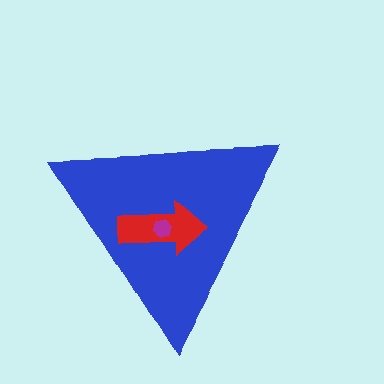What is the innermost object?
The magenta hexagon.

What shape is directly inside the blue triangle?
The red arrow.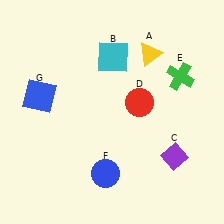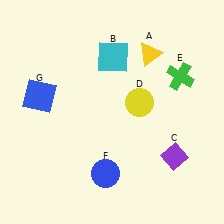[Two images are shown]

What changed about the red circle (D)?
In Image 1, D is red. In Image 2, it changed to yellow.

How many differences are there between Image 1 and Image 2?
There is 1 difference between the two images.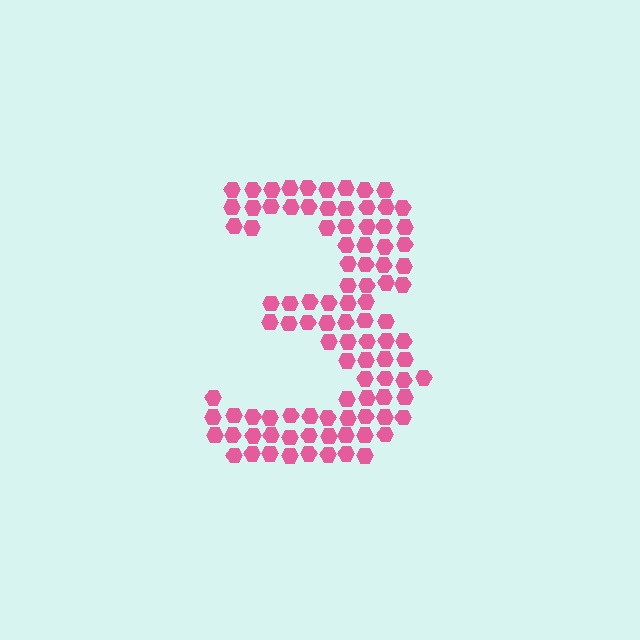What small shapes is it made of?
It is made of small hexagons.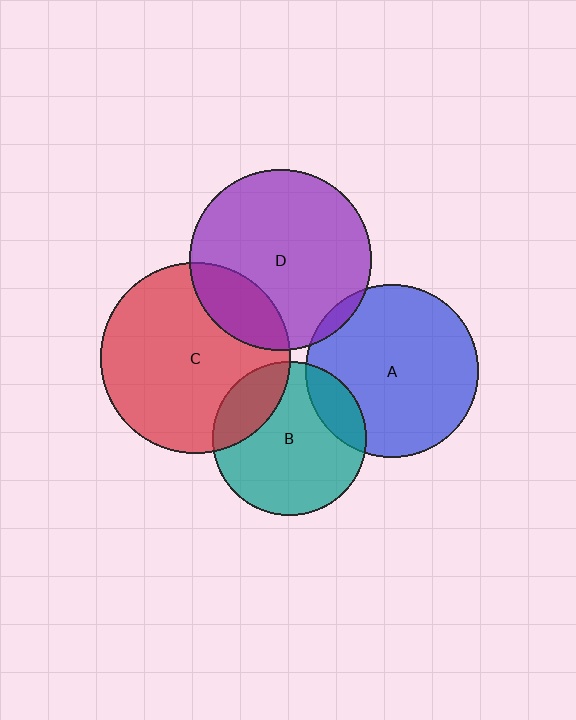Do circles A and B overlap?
Yes.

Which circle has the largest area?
Circle C (red).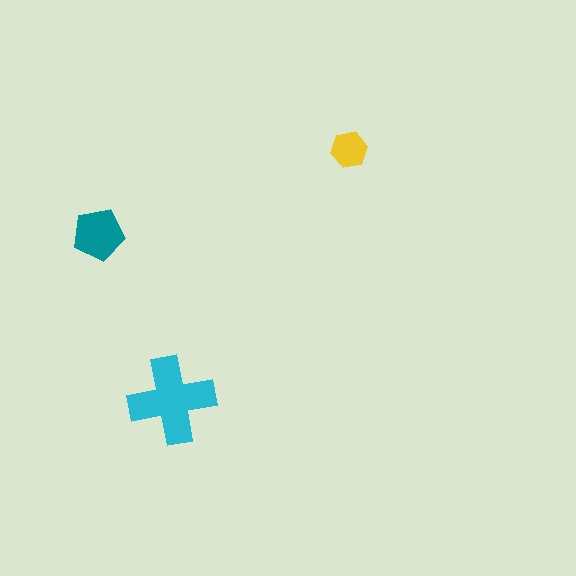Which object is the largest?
The cyan cross.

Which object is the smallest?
The yellow hexagon.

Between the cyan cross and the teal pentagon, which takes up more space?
The cyan cross.